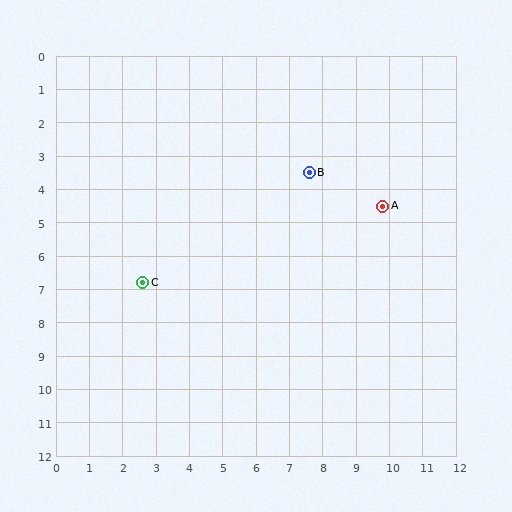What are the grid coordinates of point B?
Point B is at approximately (7.6, 3.5).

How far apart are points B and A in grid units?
Points B and A are about 2.4 grid units apart.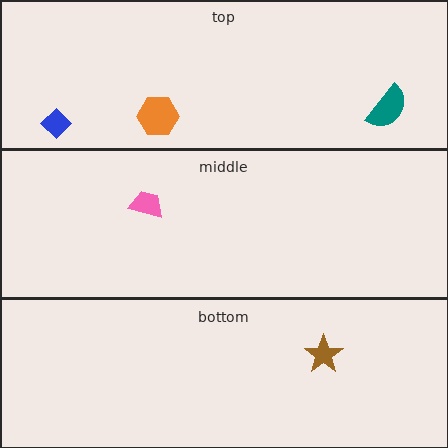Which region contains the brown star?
The bottom region.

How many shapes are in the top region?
3.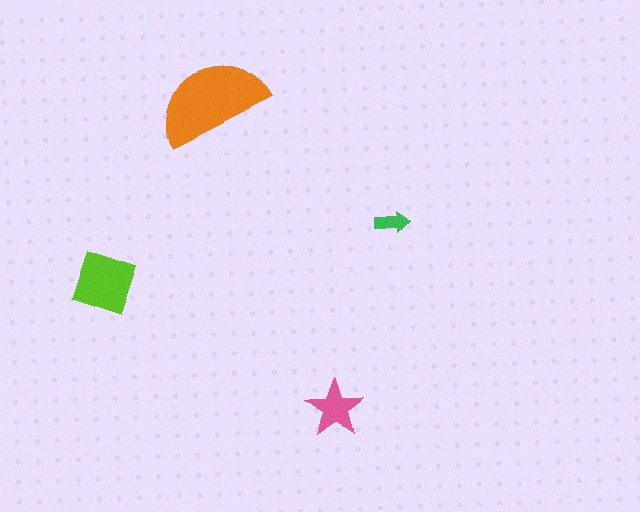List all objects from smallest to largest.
The green arrow, the pink star, the lime square, the orange semicircle.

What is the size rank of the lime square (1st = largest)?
2nd.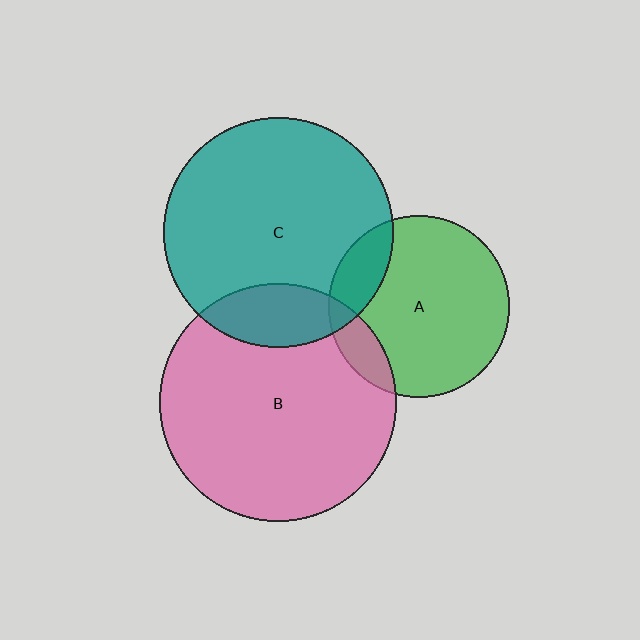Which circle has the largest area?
Circle B (pink).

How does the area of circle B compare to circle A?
Approximately 1.7 times.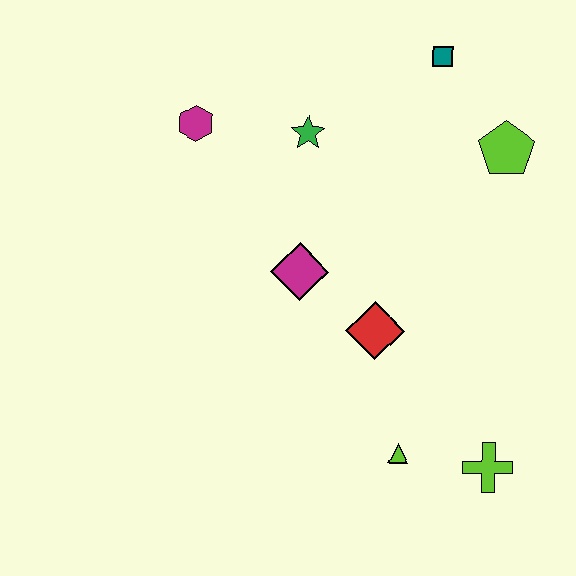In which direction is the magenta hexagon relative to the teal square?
The magenta hexagon is to the left of the teal square.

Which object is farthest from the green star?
The lime cross is farthest from the green star.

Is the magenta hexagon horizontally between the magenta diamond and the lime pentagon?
No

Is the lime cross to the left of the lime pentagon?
Yes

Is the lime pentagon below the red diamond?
No